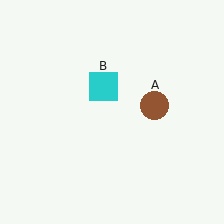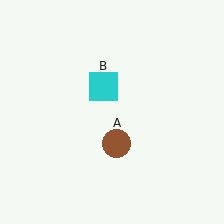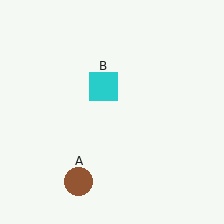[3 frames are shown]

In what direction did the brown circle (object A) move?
The brown circle (object A) moved down and to the left.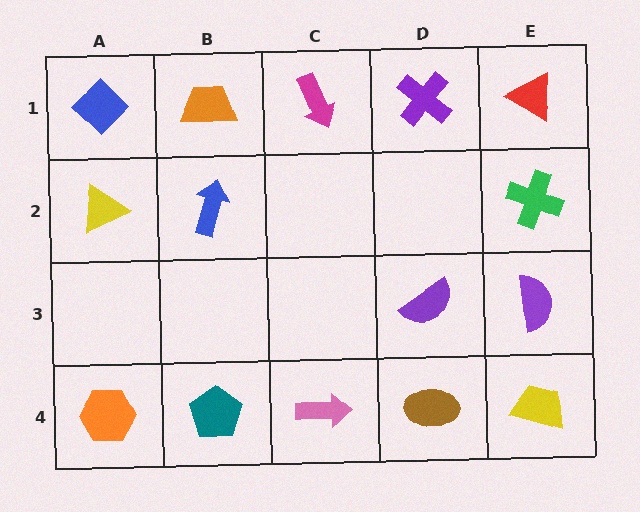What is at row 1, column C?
A magenta arrow.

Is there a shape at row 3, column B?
No, that cell is empty.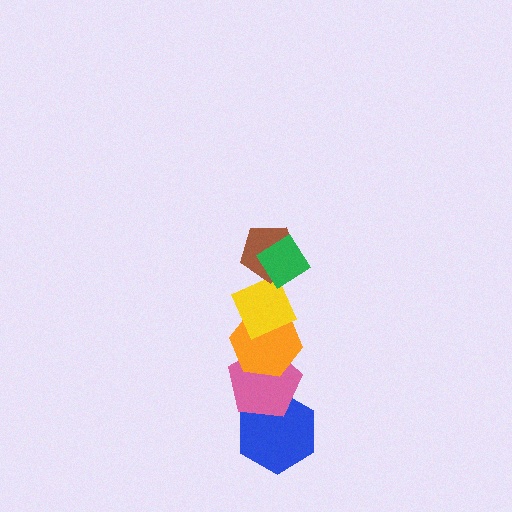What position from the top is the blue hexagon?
The blue hexagon is 6th from the top.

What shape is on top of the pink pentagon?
The orange hexagon is on top of the pink pentagon.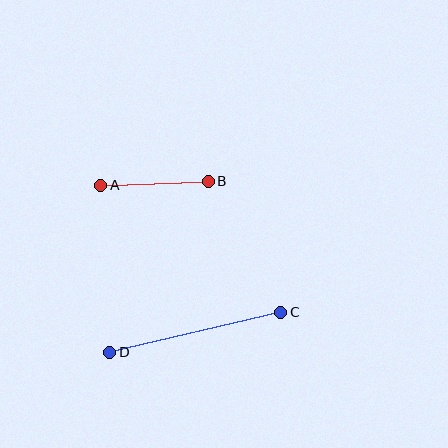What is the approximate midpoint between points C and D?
The midpoint is at approximately (195, 332) pixels.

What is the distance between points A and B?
The distance is approximately 108 pixels.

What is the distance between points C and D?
The distance is approximately 176 pixels.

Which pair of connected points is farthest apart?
Points C and D are farthest apart.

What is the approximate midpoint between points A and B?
The midpoint is at approximately (154, 183) pixels.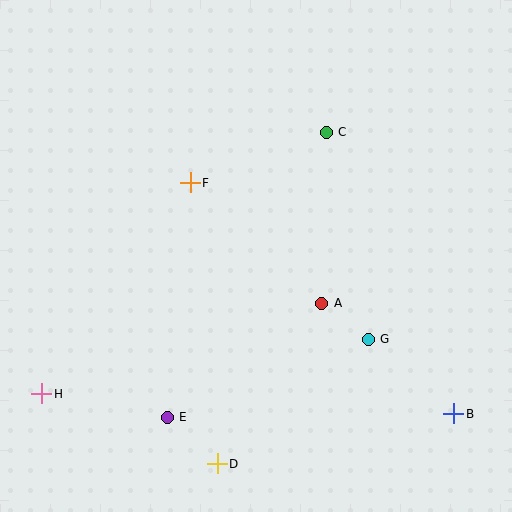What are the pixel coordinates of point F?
Point F is at (190, 183).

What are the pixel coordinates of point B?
Point B is at (454, 414).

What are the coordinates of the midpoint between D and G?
The midpoint between D and G is at (293, 402).